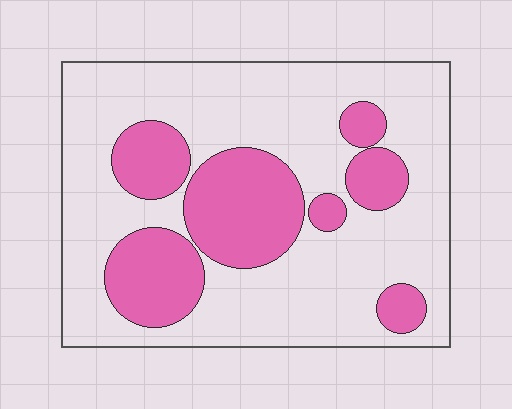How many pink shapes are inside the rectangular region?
7.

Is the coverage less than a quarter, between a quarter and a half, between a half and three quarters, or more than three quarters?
Between a quarter and a half.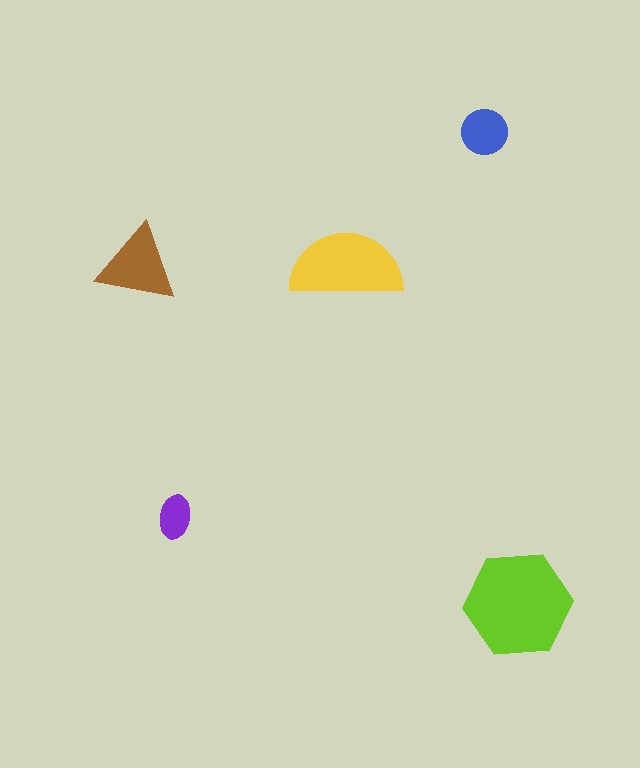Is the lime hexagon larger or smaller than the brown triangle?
Larger.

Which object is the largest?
The lime hexagon.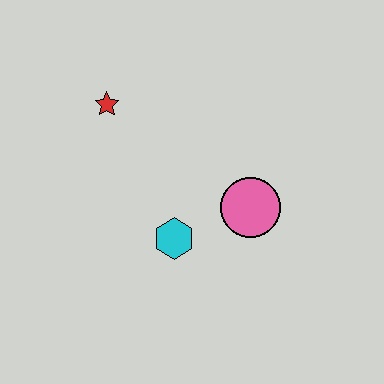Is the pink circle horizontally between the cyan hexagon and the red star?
No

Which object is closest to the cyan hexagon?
The pink circle is closest to the cyan hexagon.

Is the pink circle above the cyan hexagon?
Yes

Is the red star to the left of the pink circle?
Yes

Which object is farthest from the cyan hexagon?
The red star is farthest from the cyan hexagon.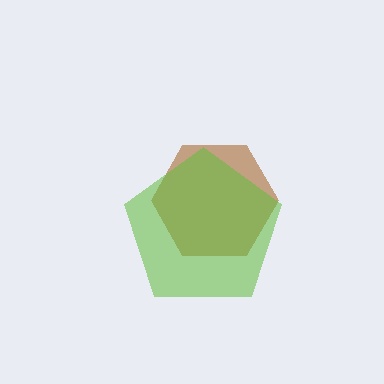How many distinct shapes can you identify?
There are 2 distinct shapes: a brown hexagon, a lime pentagon.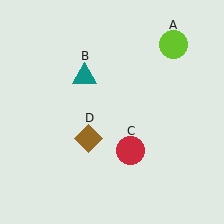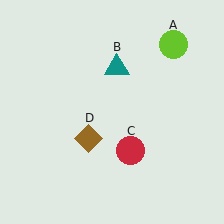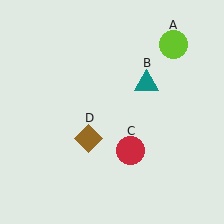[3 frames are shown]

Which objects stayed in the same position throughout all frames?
Lime circle (object A) and red circle (object C) and brown diamond (object D) remained stationary.